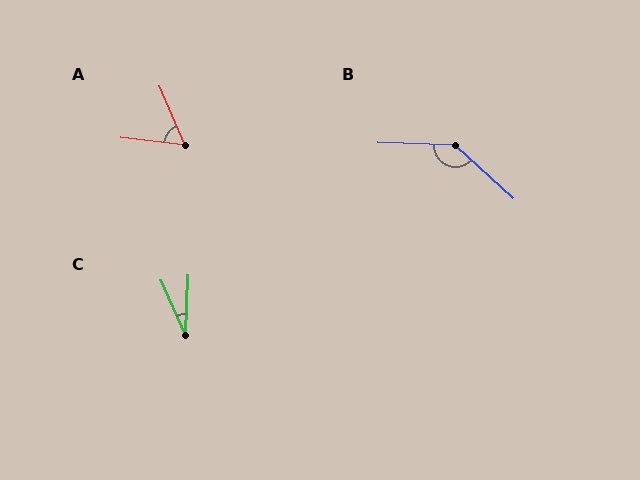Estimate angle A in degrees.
Approximately 60 degrees.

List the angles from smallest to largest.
C (26°), A (60°), B (140°).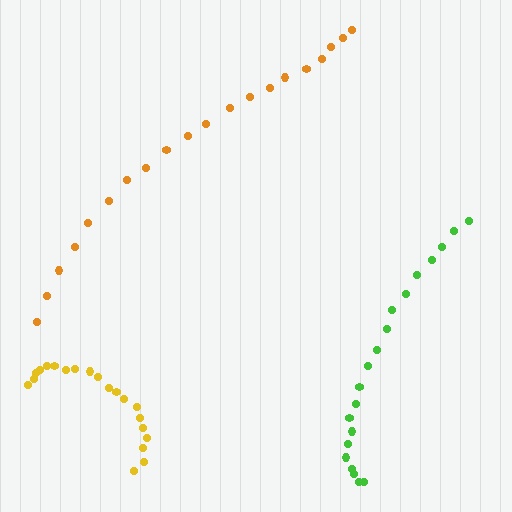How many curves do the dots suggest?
There are 3 distinct paths.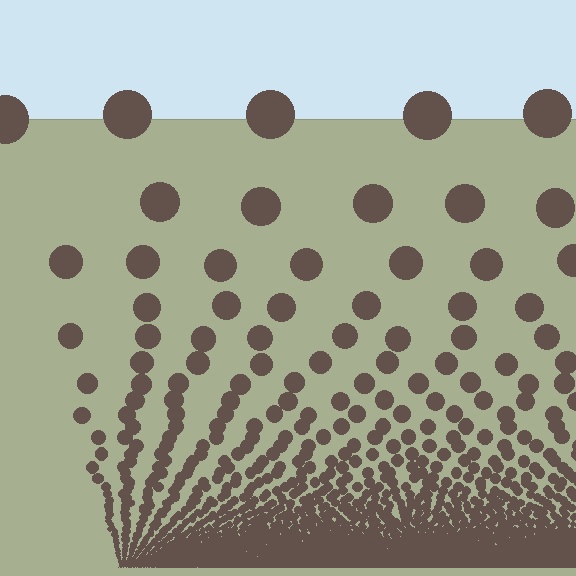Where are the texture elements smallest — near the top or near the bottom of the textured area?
Near the bottom.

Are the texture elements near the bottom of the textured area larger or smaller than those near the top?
Smaller. The gradient is inverted — elements near the bottom are smaller and denser.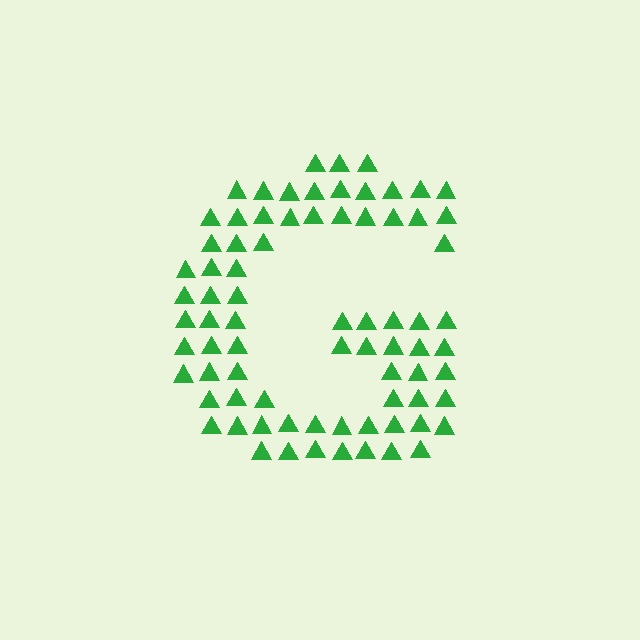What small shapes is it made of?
It is made of small triangles.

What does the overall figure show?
The overall figure shows the letter G.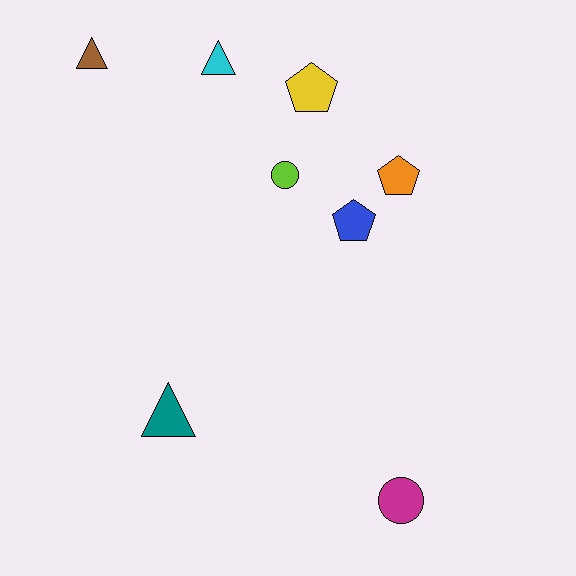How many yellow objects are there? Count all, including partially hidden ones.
There is 1 yellow object.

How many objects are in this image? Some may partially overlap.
There are 8 objects.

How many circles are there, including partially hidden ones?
There are 2 circles.